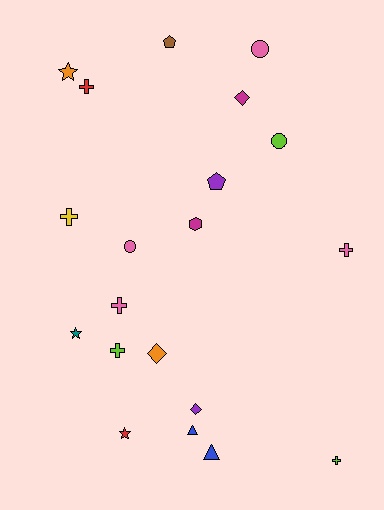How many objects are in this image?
There are 20 objects.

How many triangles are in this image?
There are 2 triangles.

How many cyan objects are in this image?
There are no cyan objects.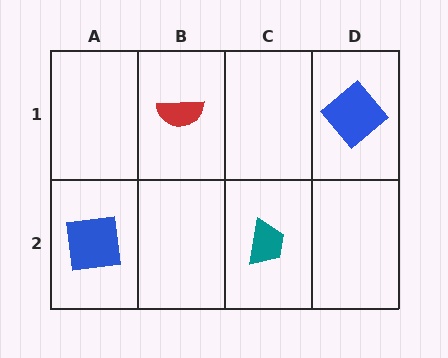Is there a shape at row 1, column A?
No, that cell is empty.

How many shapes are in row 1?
2 shapes.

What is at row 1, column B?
A red semicircle.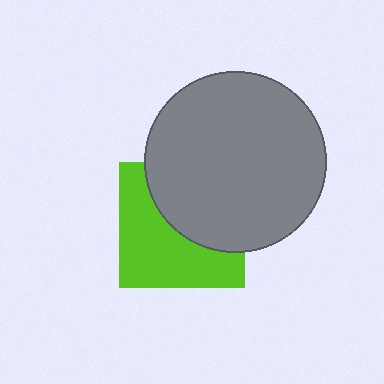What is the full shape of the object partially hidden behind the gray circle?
The partially hidden object is a lime square.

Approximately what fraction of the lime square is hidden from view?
Roughly 47% of the lime square is hidden behind the gray circle.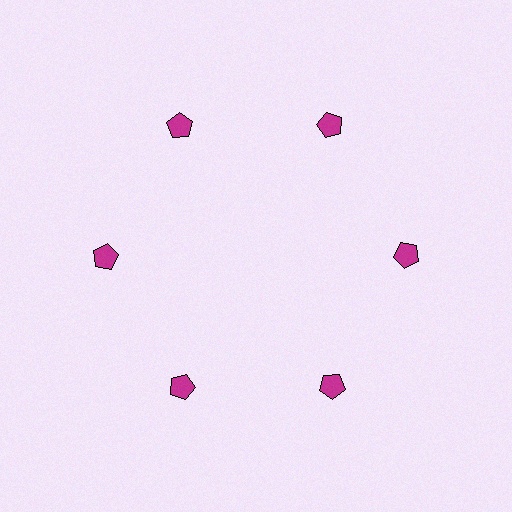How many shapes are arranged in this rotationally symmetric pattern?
There are 6 shapes, arranged in 6 groups of 1.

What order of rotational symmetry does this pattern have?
This pattern has 6-fold rotational symmetry.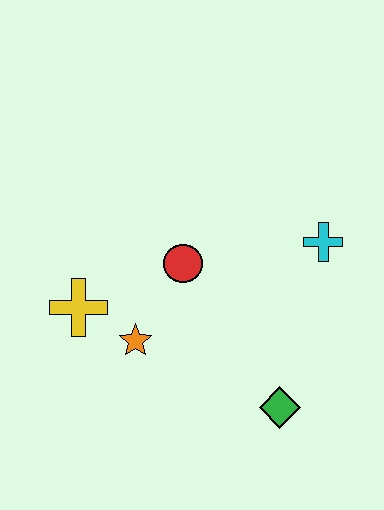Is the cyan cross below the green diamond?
No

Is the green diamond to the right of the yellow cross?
Yes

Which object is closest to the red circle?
The orange star is closest to the red circle.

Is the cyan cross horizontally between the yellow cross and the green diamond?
No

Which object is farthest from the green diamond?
The yellow cross is farthest from the green diamond.